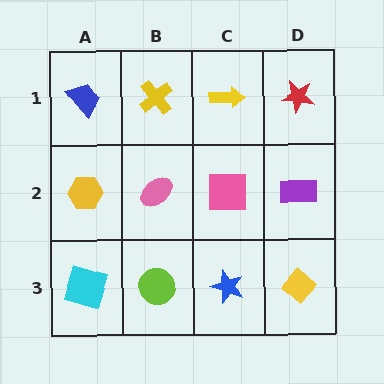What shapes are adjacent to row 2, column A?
A blue trapezoid (row 1, column A), a cyan square (row 3, column A), a pink ellipse (row 2, column B).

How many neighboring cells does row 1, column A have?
2.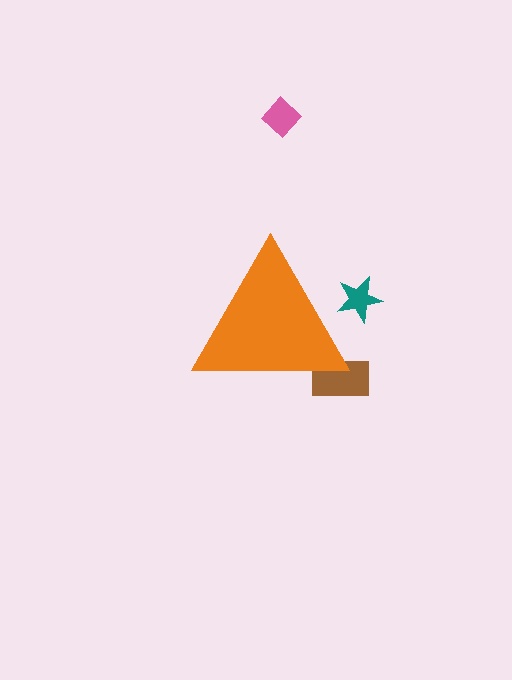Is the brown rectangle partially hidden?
Yes, the brown rectangle is partially hidden behind the orange triangle.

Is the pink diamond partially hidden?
No, the pink diamond is fully visible.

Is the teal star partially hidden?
Yes, the teal star is partially hidden behind the orange triangle.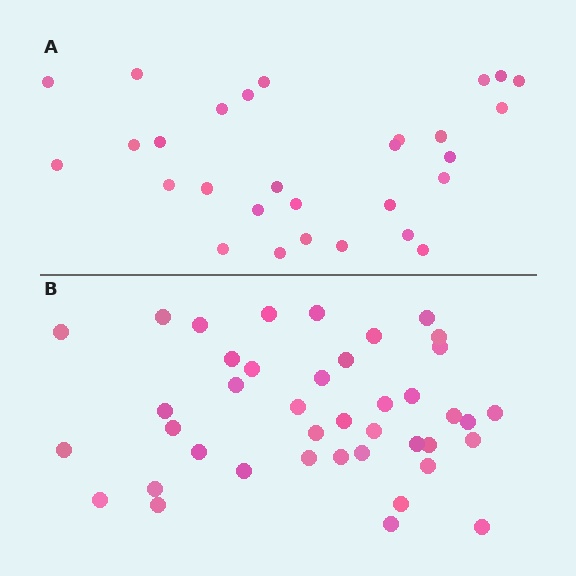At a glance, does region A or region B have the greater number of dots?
Region B (the bottom region) has more dots.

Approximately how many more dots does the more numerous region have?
Region B has roughly 12 or so more dots than region A.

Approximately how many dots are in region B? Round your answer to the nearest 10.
About 40 dots. (The exact count is 41, which rounds to 40.)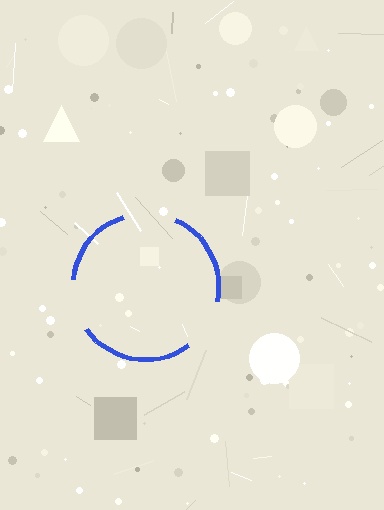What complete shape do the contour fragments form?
The contour fragments form a circle.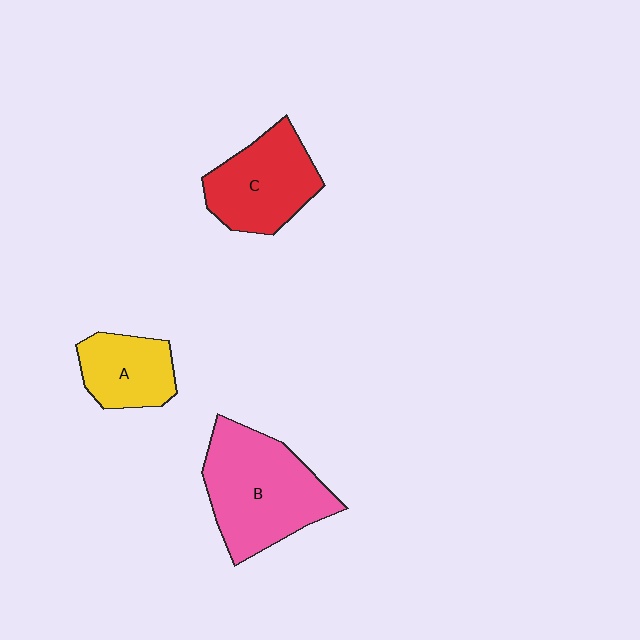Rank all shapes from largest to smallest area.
From largest to smallest: B (pink), C (red), A (yellow).